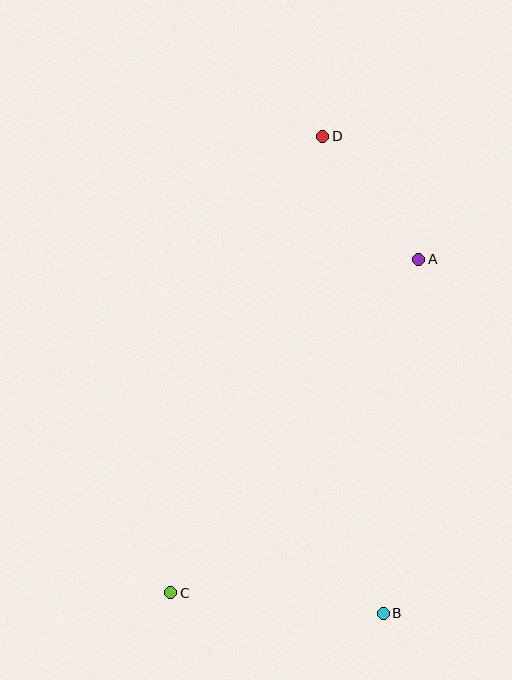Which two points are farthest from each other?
Points C and D are farthest from each other.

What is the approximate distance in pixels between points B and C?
The distance between B and C is approximately 214 pixels.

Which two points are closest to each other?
Points A and D are closest to each other.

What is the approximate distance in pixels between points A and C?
The distance between A and C is approximately 416 pixels.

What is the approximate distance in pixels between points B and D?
The distance between B and D is approximately 481 pixels.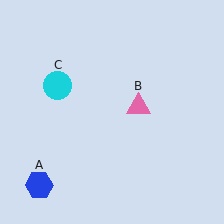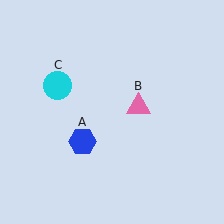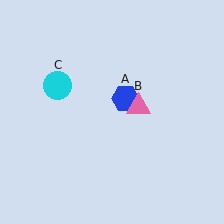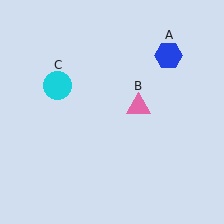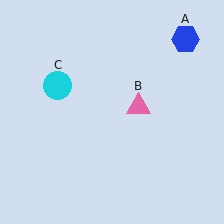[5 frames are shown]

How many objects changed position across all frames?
1 object changed position: blue hexagon (object A).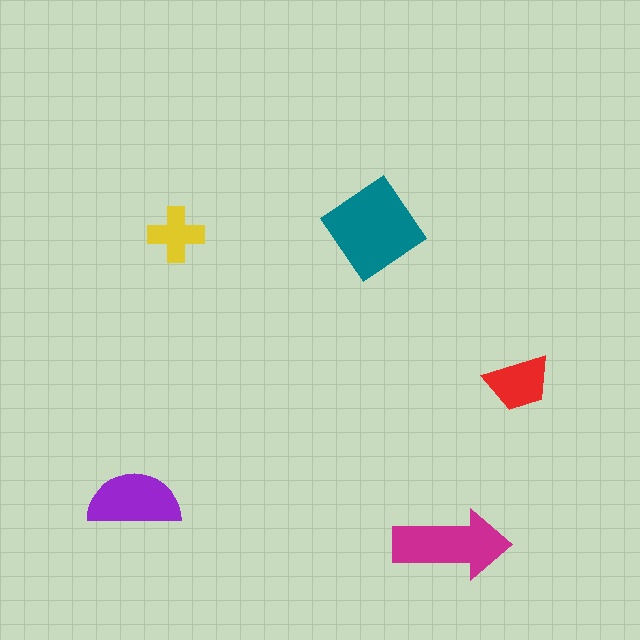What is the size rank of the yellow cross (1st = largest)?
5th.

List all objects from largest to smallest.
The teal diamond, the magenta arrow, the purple semicircle, the red trapezoid, the yellow cross.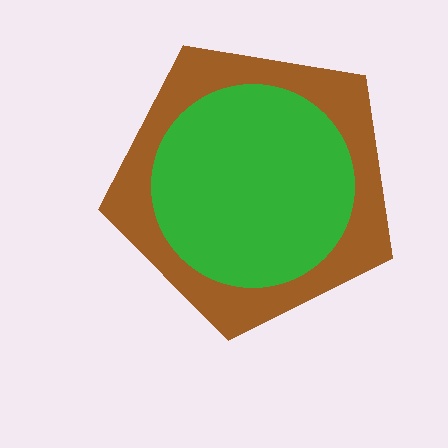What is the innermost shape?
The green circle.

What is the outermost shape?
The brown pentagon.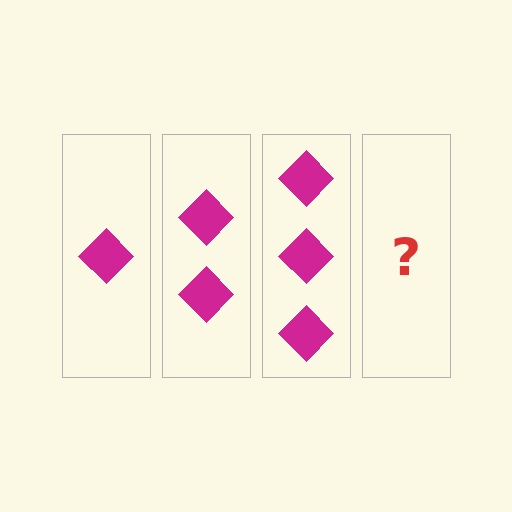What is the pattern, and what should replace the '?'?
The pattern is that each step adds one more diamond. The '?' should be 4 diamonds.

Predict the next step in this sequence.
The next step is 4 diamonds.